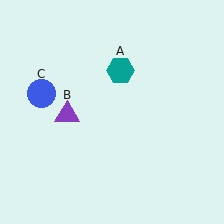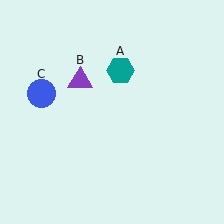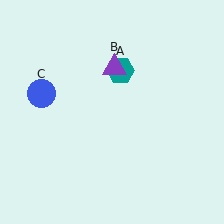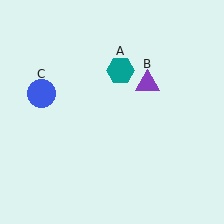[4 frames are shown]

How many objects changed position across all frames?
1 object changed position: purple triangle (object B).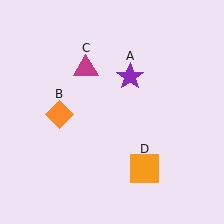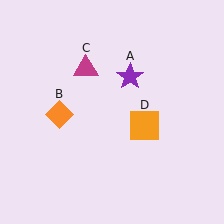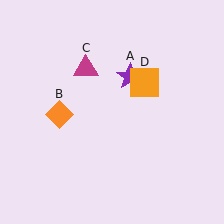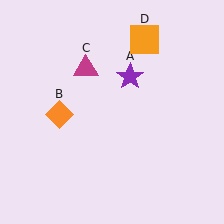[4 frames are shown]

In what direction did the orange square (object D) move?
The orange square (object D) moved up.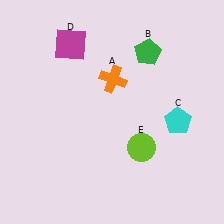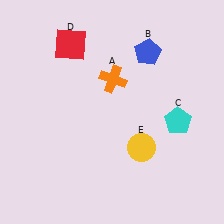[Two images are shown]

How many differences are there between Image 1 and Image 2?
There are 3 differences between the two images.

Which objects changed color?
B changed from green to blue. D changed from magenta to red. E changed from lime to yellow.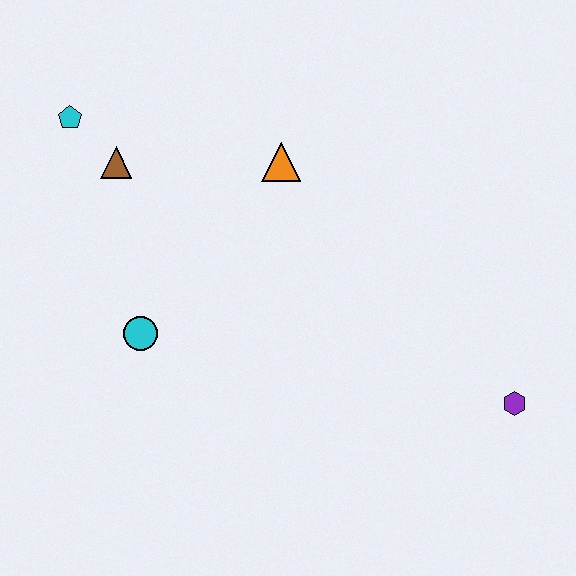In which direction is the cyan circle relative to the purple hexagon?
The cyan circle is to the left of the purple hexagon.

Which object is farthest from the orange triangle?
The purple hexagon is farthest from the orange triangle.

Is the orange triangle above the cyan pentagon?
No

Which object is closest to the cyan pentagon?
The brown triangle is closest to the cyan pentagon.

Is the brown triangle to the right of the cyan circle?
No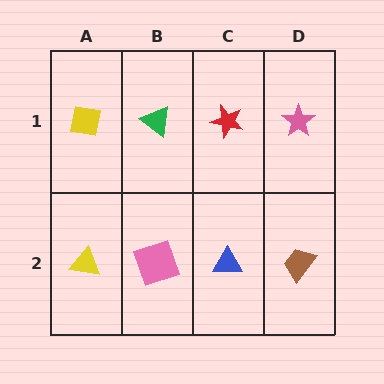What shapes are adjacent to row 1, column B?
A pink square (row 2, column B), a yellow square (row 1, column A), a red star (row 1, column C).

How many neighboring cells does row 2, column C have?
3.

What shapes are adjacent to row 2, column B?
A green triangle (row 1, column B), a yellow triangle (row 2, column A), a blue triangle (row 2, column C).